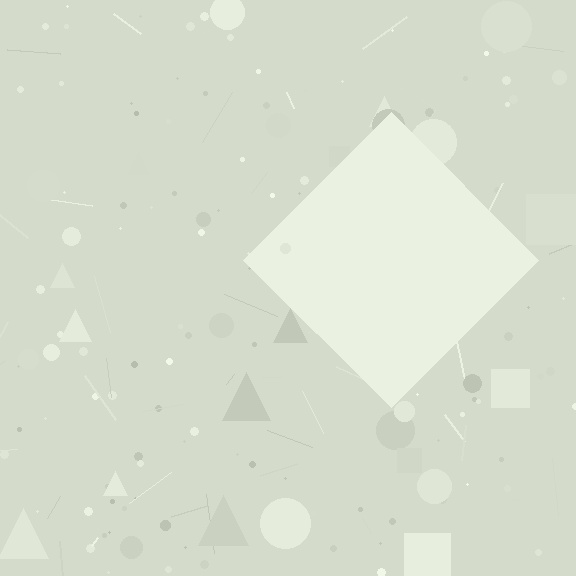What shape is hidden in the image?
A diamond is hidden in the image.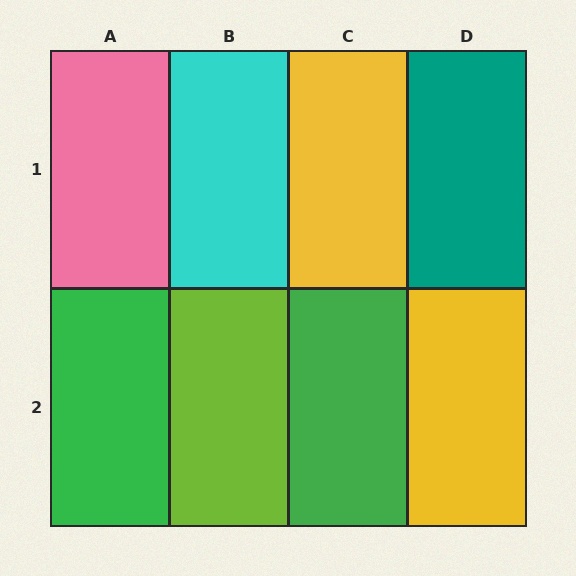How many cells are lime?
1 cell is lime.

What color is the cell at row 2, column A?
Green.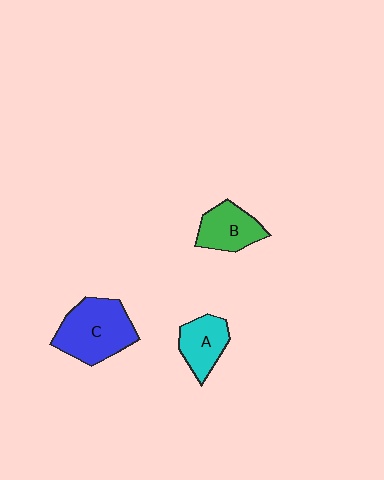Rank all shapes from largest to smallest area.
From largest to smallest: C (blue), B (green), A (cyan).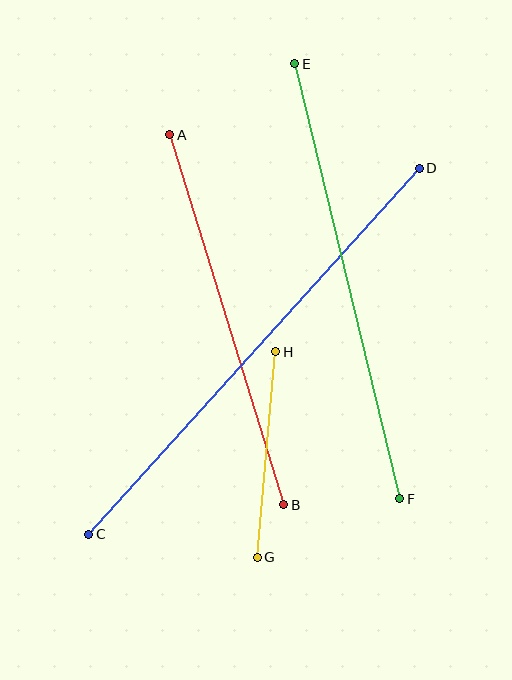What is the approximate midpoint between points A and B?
The midpoint is at approximately (227, 320) pixels.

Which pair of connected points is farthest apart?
Points C and D are farthest apart.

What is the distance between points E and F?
The distance is approximately 447 pixels.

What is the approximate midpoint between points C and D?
The midpoint is at approximately (254, 351) pixels.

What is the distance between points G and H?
The distance is approximately 206 pixels.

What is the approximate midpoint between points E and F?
The midpoint is at approximately (347, 281) pixels.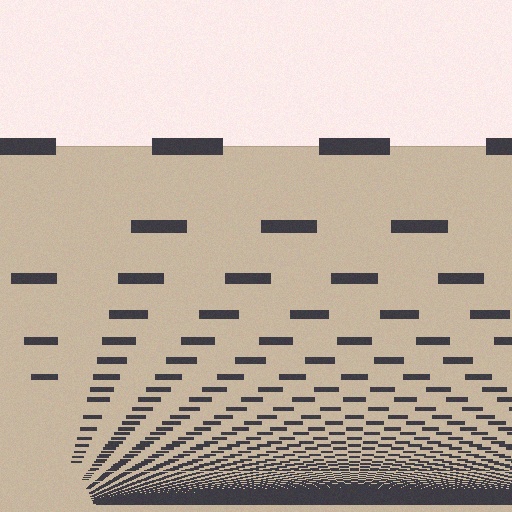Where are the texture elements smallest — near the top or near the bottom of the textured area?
Near the bottom.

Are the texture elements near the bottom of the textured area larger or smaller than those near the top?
Smaller. The gradient is inverted — elements near the bottom are smaller and denser.